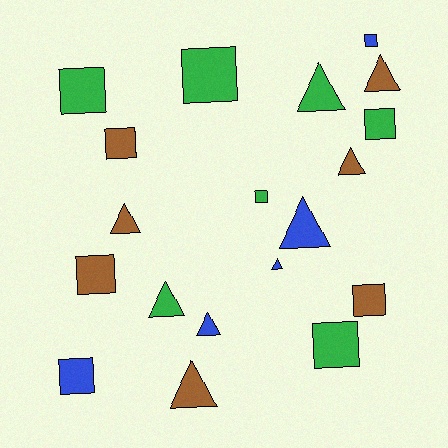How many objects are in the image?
There are 19 objects.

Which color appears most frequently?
Green, with 7 objects.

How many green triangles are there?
There are 2 green triangles.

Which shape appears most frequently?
Square, with 10 objects.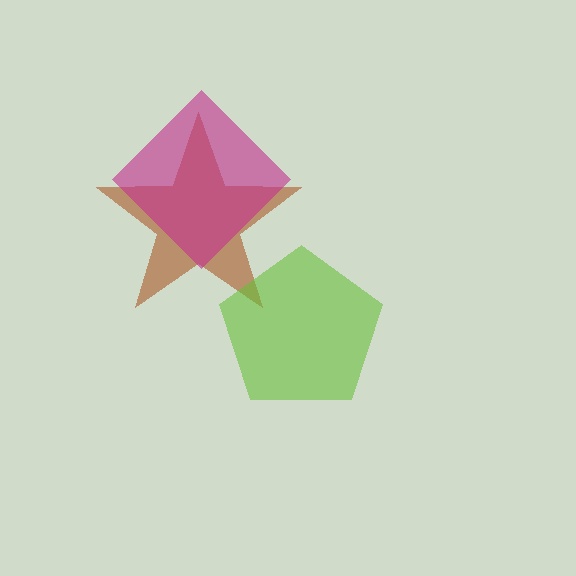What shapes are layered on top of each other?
The layered shapes are: a brown star, a magenta diamond, a lime pentagon.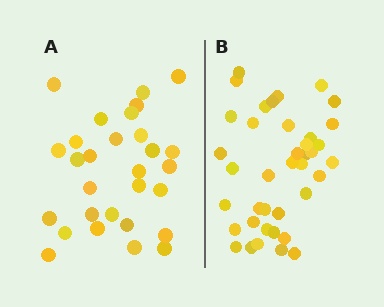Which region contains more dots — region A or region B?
Region B (the right region) has more dots.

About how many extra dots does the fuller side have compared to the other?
Region B has roughly 10 or so more dots than region A.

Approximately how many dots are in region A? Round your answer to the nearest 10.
About 30 dots. (The exact count is 29, which rounds to 30.)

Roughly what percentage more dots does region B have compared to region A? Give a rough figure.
About 35% more.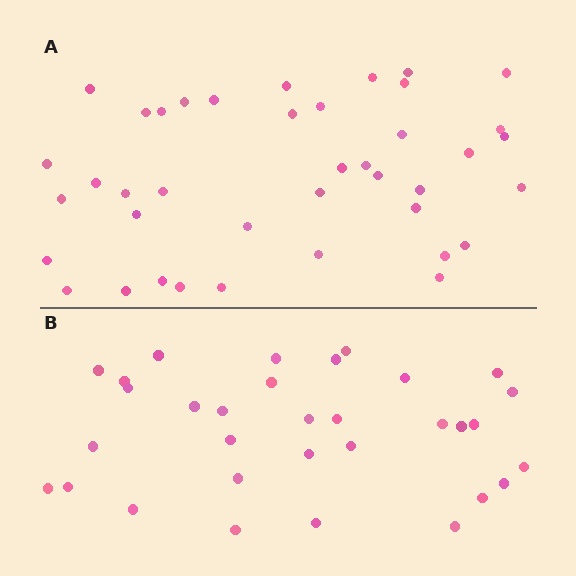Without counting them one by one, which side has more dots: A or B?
Region A (the top region) has more dots.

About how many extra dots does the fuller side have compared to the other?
Region A has roughly 8 or so more dots than region B.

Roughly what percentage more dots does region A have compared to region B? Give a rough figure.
About 25% more.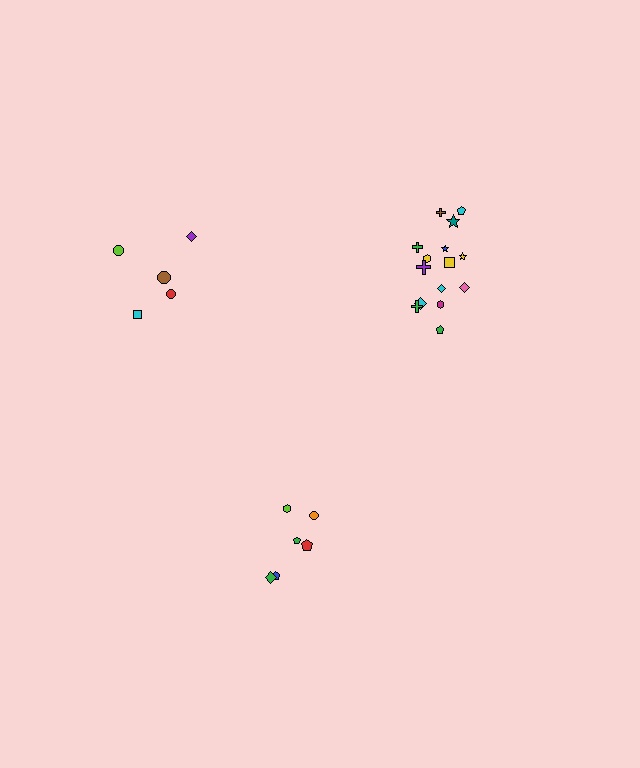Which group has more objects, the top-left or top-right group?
The top-right group.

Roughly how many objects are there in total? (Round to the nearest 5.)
Roughly 25 objects in total.